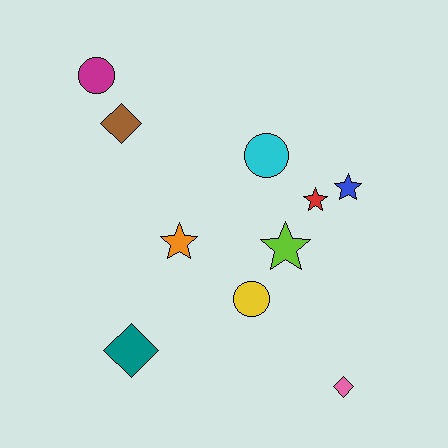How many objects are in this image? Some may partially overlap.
There are 10 objects.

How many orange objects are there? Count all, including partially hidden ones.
There is 1 orange object.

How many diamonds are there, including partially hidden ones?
There are 3 diamonds.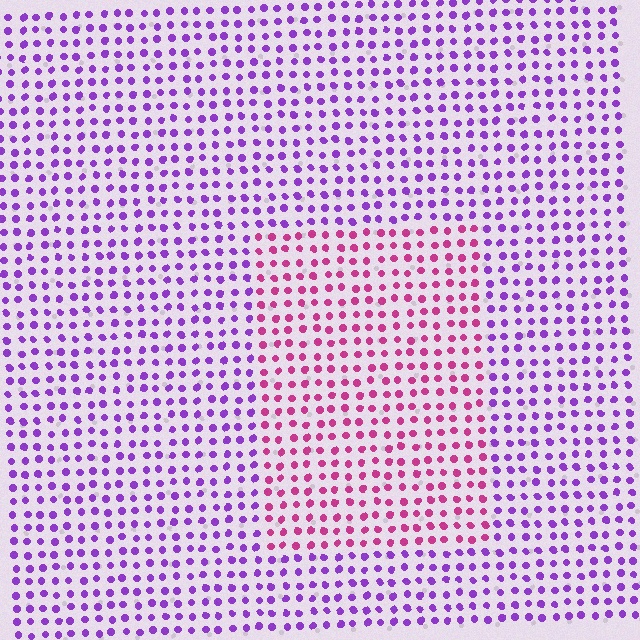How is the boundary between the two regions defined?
The boundary is defined purely by a slight shift in hue (about 48 degrees). Spacing, size, and orientation are identical on both sides.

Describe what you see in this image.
The image is filled with small purple elements in a uniform arrangement. A rectangle-shaped region is visible where the elements are tinted to a slightly different hue, forming a subtle color boundary.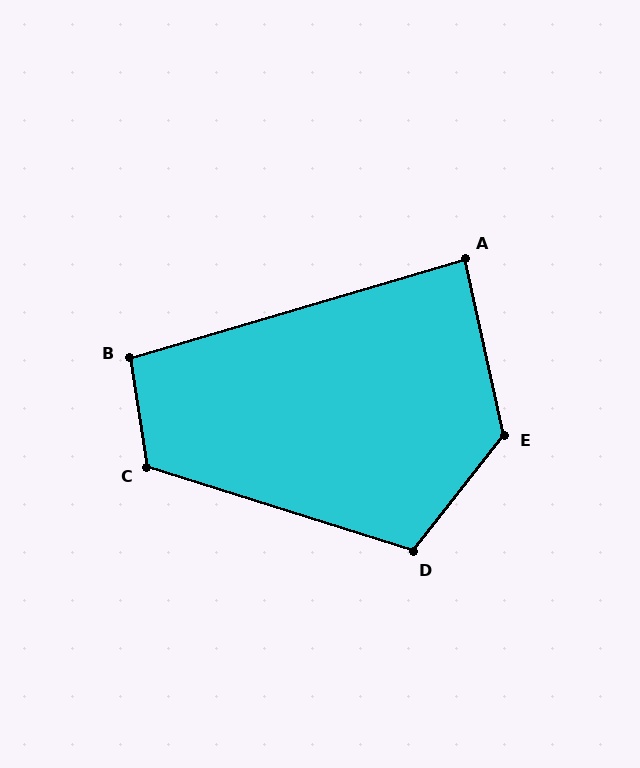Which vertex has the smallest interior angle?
A, at approximately 86 degrees.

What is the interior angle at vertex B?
Approximately 98 degrees (obtuse).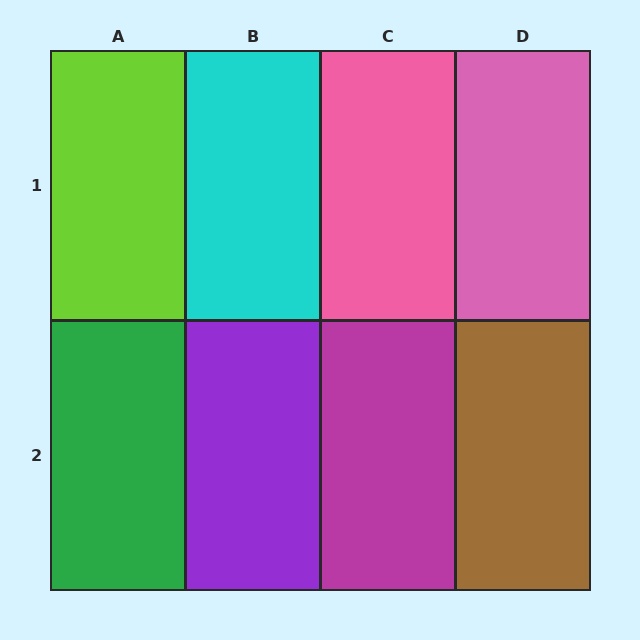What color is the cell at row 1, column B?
Cyan.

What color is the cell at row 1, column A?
Lime.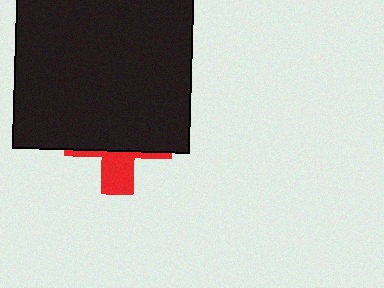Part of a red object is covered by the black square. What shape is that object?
It is a cross.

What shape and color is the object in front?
The object in front is a black square.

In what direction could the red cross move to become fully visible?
The red cross could move down. That would shift it out from behind the black square entirely.